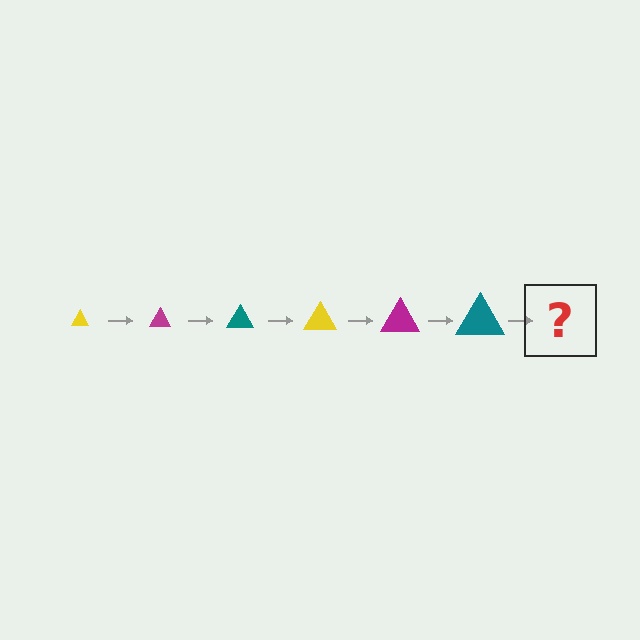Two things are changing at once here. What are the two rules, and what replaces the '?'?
The two rules are that the triangle grows larger each step and the color cycles through yellow, magenta, and teal. The '?' should be a yellow triangle, larger than the previous one.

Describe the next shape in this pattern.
It should be a yellow triangle, larger than the previous one.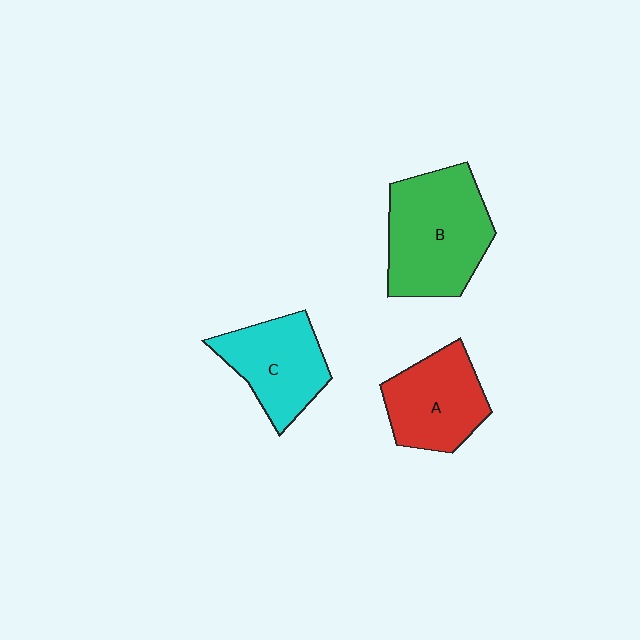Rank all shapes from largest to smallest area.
From largest to smallest: B (green), A (red), C (cyan).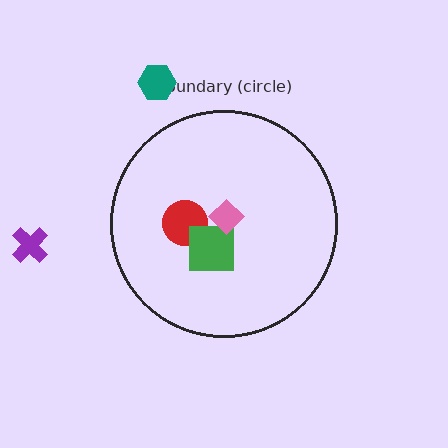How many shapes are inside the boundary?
3 inside, 2 outside.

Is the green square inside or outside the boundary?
Inside.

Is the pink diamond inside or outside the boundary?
Inside.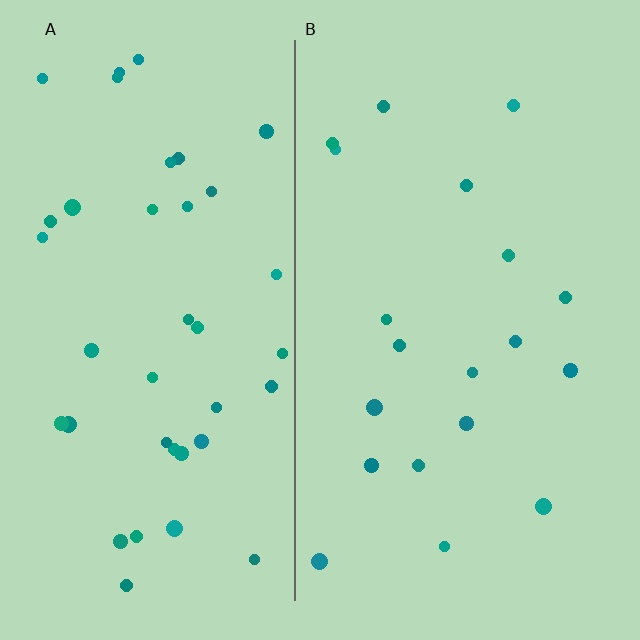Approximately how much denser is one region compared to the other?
Approximately 2.0× — region A over region B.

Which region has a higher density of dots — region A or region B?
A (the left).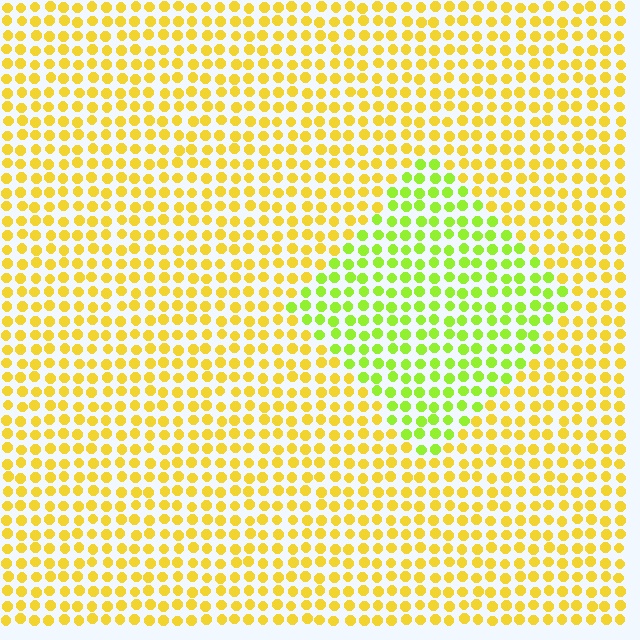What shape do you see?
I see a diamond.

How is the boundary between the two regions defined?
The boundary is defined purely by a slight shift in hue (about 39 degrees). Spacing, size, and orientation are identical on both sides.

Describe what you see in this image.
The image is filled with small yellow elements in a uniform arrangement. A diamond-shaped region is visible where the elements are tinted to a slightly different hue, forming a subtle color boundary.